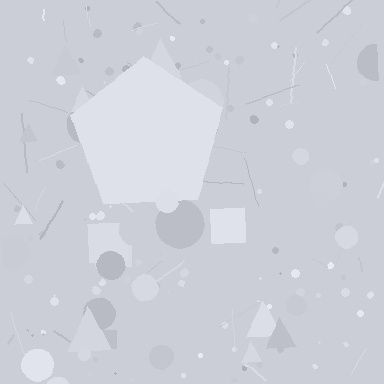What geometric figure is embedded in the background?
A pentagon is embedded in the background.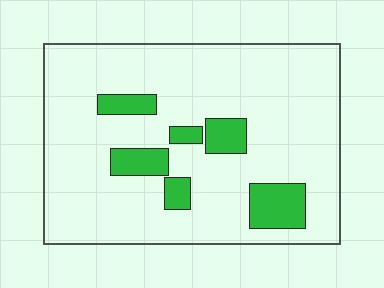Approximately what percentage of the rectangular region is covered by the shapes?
Approximately 15%.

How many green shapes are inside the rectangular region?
6.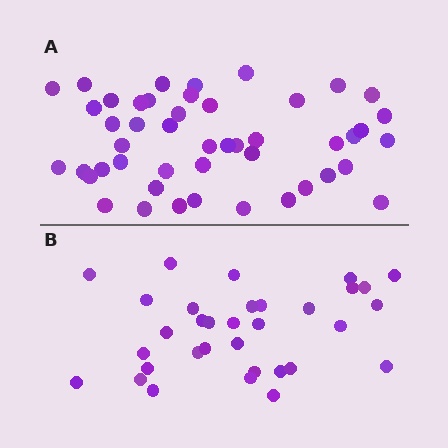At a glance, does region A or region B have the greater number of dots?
Region A (the top region) has more dots.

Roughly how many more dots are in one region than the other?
Region A has approximately 15 more dots than region B.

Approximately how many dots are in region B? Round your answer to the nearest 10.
About 30 dots. (The exact count is 33, which rounds to 30.)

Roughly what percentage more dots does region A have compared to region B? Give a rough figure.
About 40% more.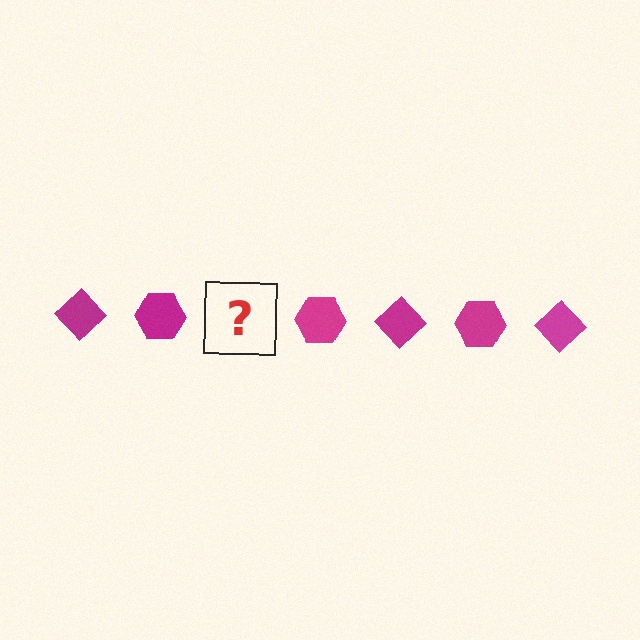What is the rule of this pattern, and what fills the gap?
The rule is that the pattern cycles through diamond, hexagon shapes in magenta. The gap should be filled with a magenta diamond.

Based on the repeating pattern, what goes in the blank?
The blank should be a magenta diamond.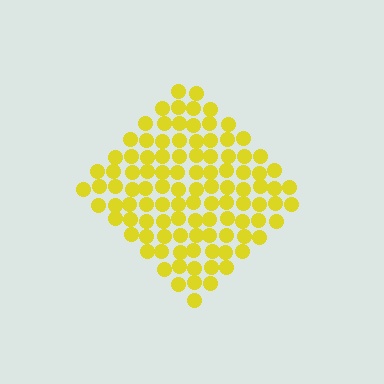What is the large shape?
The large shape is a diamond.